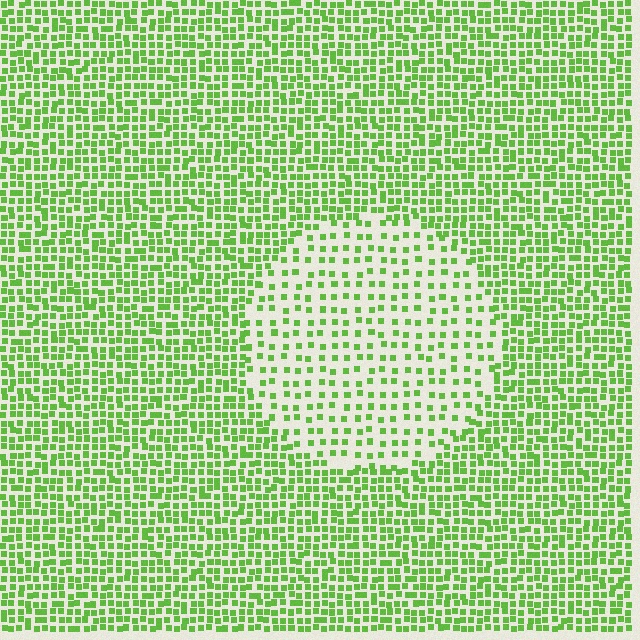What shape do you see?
I see a circle.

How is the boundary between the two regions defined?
The boundary is defined by a change in element density (approximately 2.2x ratio). All elements are the same color, size, and shape.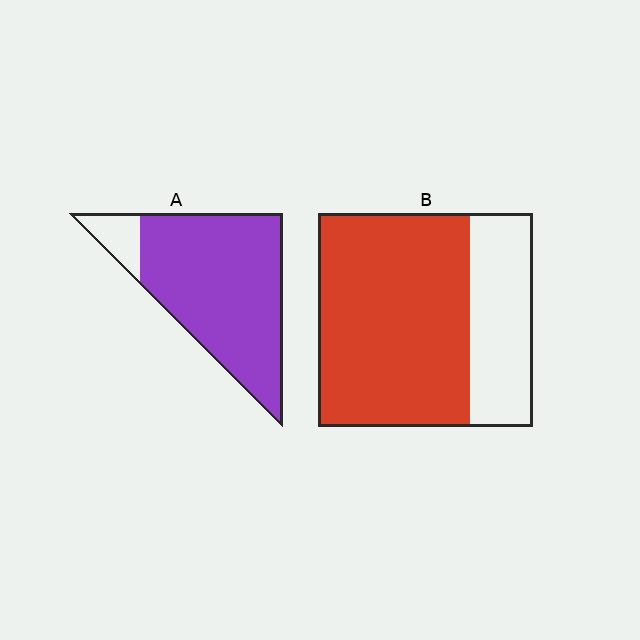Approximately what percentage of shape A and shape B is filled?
A is approximately 90% and B is approximately 70%.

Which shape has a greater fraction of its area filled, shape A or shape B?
Shape A.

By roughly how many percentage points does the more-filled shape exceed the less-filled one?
By roughly 20 percentage points (A over B).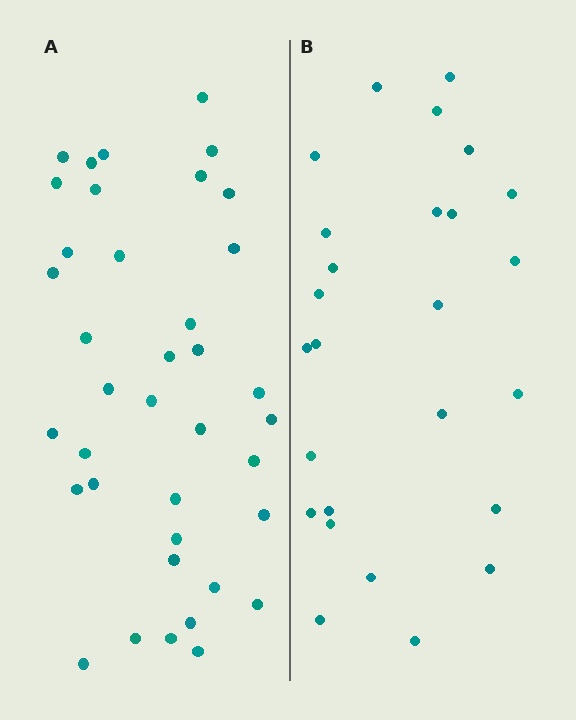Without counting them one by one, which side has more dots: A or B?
Region A (the left region) has more dots.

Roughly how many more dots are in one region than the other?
Region A has roughly 12 or so more dots than region B.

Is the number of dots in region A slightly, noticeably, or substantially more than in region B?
Region A has substantially more. The ratio is roughly 1.5 to 1.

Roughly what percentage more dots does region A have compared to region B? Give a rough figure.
About 45% more.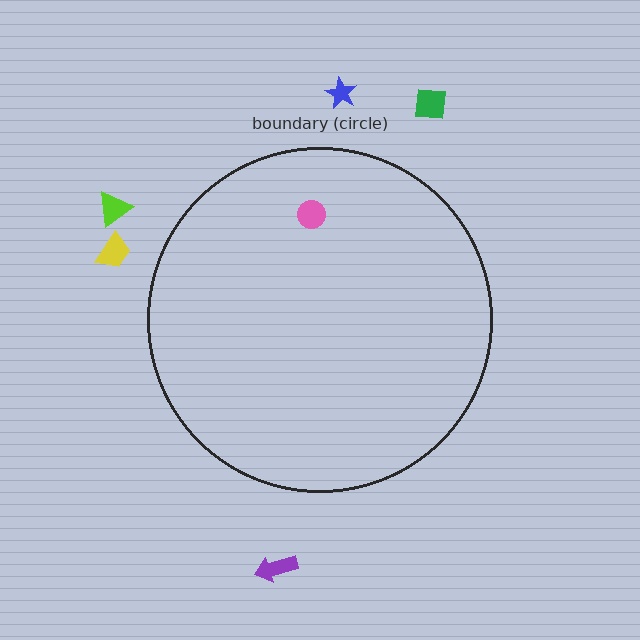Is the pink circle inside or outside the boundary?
Inside.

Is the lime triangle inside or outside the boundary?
Outside.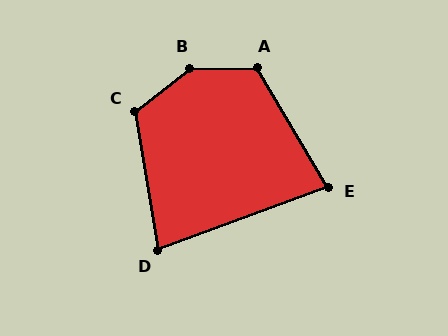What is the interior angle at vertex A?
Approximately 120 degrees (obtuse).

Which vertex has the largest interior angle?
B, at approximately 142 degrees.